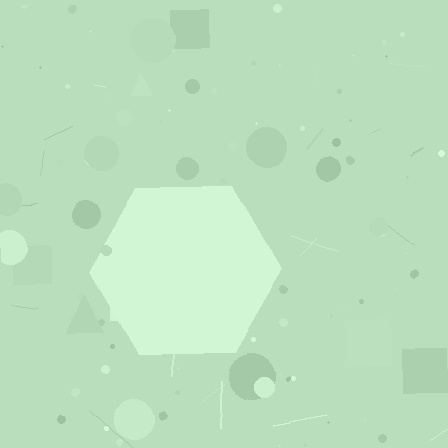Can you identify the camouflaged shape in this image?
The camouflaged shape is a hexagon.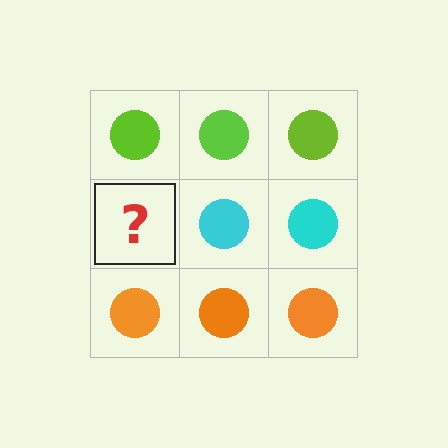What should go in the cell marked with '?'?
The missing cell should contain a cyan circle.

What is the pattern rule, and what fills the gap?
The rule is that each row has a consistent color. The gap should be filled with a cyan circle.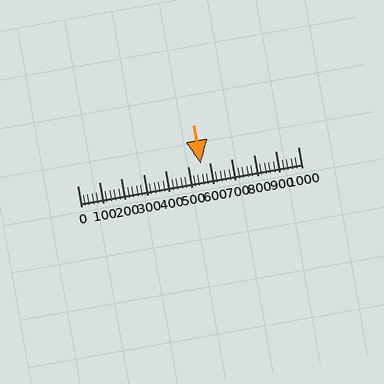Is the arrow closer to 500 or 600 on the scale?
The arrow is closer to 600.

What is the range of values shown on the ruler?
The ruler shows values from 0 to 1000.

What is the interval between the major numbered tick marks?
The major tick marks are spaced 100 units apart.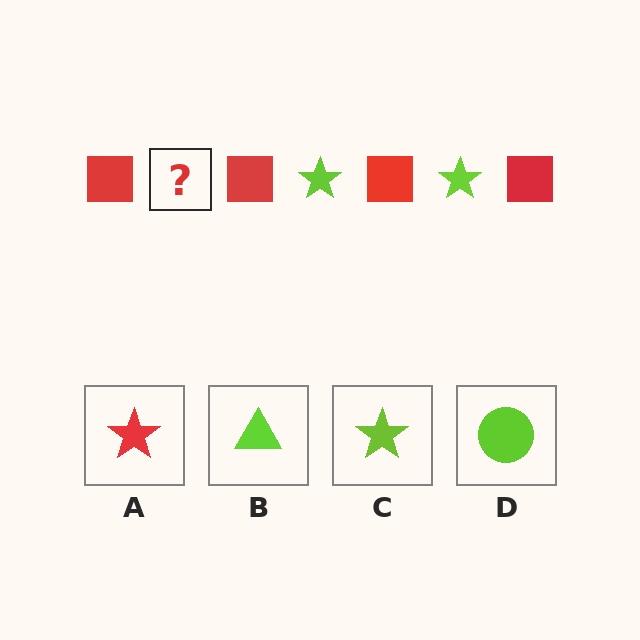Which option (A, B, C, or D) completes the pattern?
C.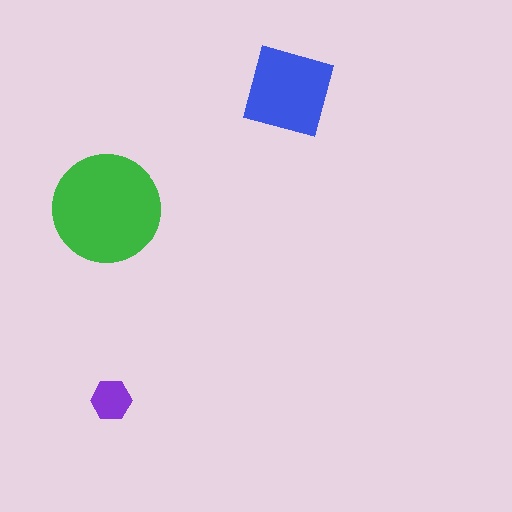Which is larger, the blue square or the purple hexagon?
The blue square.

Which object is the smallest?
The purple hexagon.